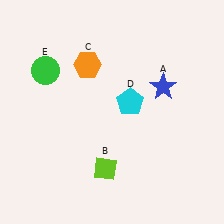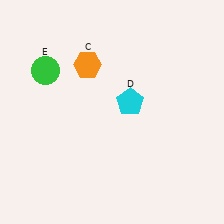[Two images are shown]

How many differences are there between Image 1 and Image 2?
There are 2 differences between the two images.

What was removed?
The lime diamond (B), the blue star (A) were removed in Image 2.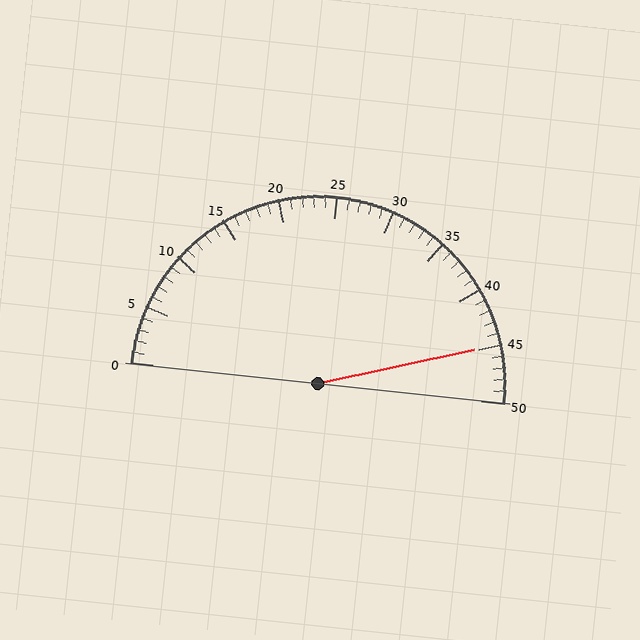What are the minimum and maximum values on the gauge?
The gauge ranges from 0 to 50.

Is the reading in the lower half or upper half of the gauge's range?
The reading is in the upper half of the range (0 to 50).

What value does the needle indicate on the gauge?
The needle indicates approximately 45.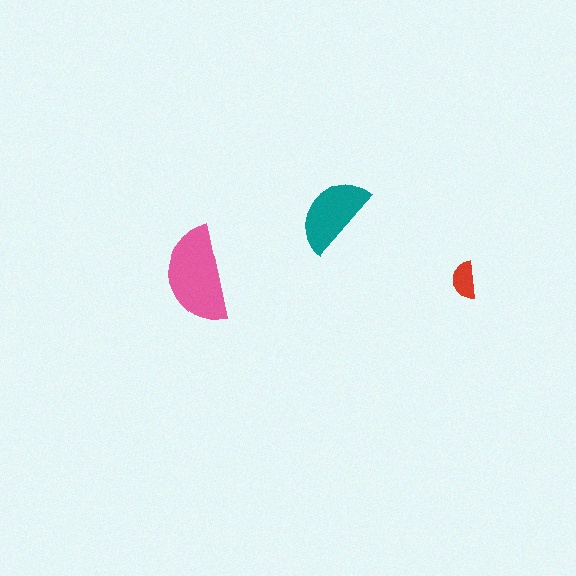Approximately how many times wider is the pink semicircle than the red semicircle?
About 2.5 times wider.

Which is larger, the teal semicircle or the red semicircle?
The teal one.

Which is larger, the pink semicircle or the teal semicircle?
The pink one.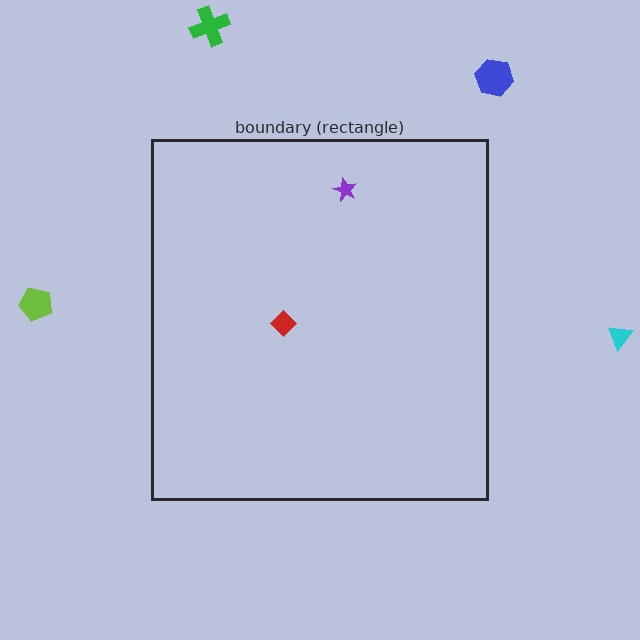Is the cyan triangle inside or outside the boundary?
Outside.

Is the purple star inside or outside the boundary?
Inside.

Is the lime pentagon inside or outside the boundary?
Outside.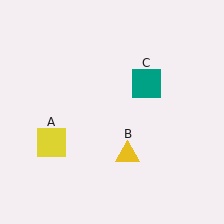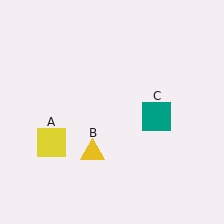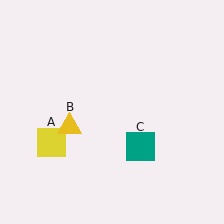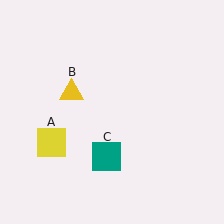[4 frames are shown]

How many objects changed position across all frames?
2 objects changed position: yellow triangle (object B), teal square (object C).